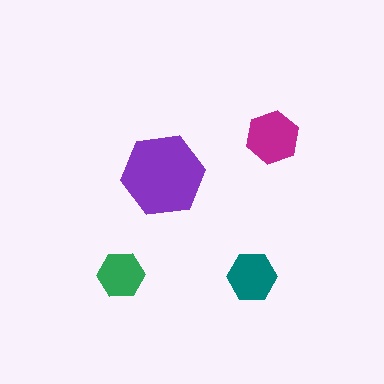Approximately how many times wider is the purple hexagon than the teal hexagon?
About 1.5 times wider.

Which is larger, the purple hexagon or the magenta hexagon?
The purple one.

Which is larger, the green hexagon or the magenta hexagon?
The magenta one.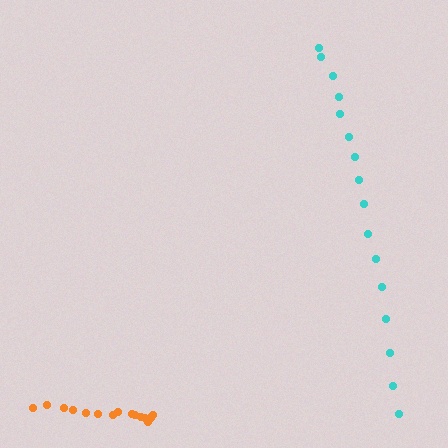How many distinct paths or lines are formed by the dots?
There are 2 distinct paths.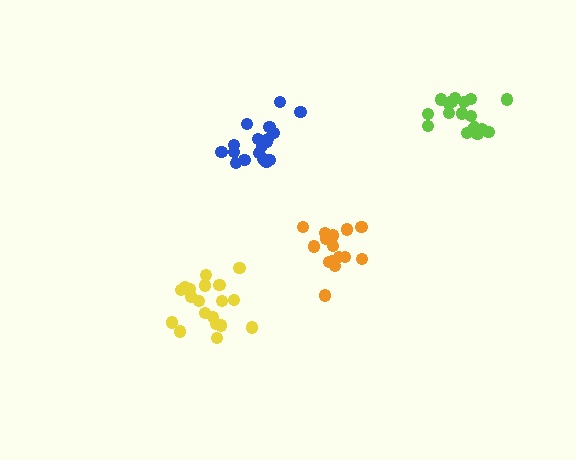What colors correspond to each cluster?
The clusters are colored: lime, yellow, blue, orange.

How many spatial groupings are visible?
There are 4 spatial groupings.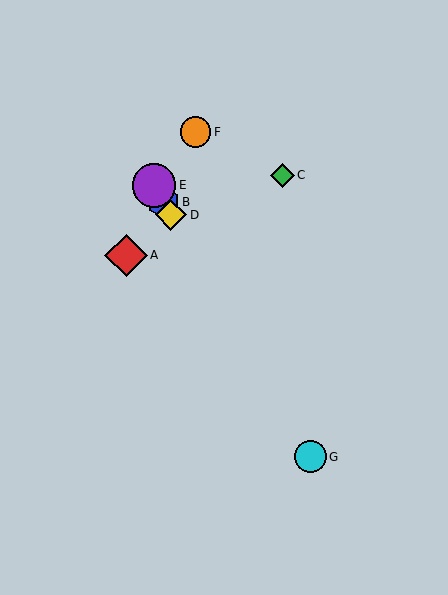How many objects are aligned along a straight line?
4 objects (B, D, E, G) are aligned along a straight line.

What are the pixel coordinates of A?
Object A is at (126, 255).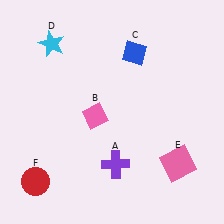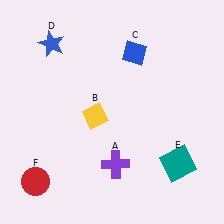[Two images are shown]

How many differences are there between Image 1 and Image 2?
There are 3 differences between the two images.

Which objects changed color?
B changed from pink to yellow. D changed from cyan to blue. E changed from pink to teal.